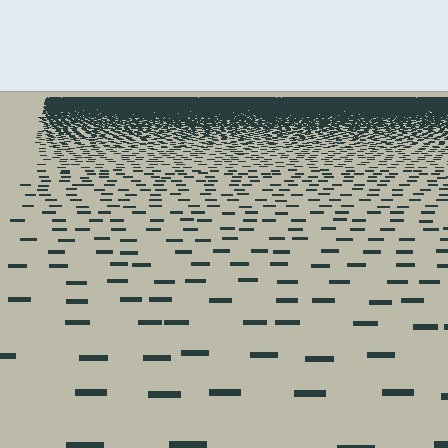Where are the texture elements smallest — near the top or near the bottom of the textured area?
Near the top.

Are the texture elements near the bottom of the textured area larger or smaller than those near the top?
Larger. Near the bottom, elements are closer to the viewer and appear at a bigger on-screen size.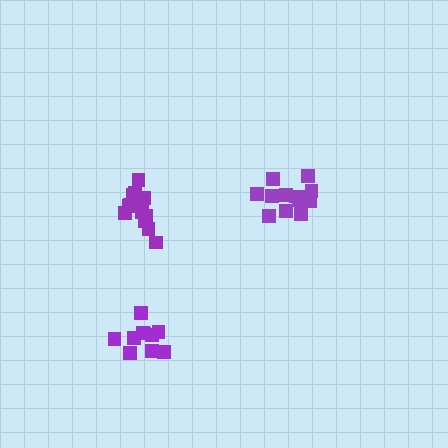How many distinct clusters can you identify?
There are 3 distinct clusters.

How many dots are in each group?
Group 1: 14 dots, Group 2: 10 dots, Group 3: 13 dots (37 total).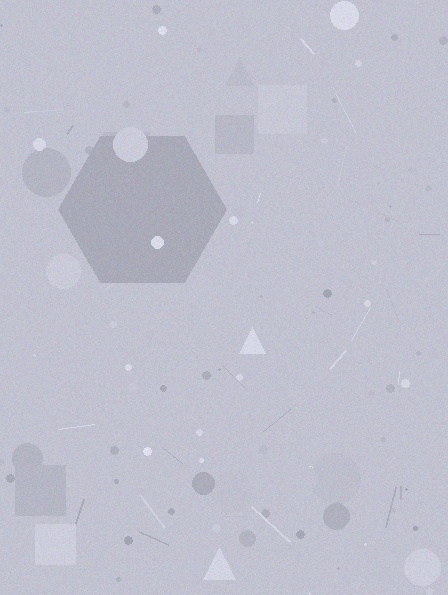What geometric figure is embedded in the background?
A hexagon is embedded in the background.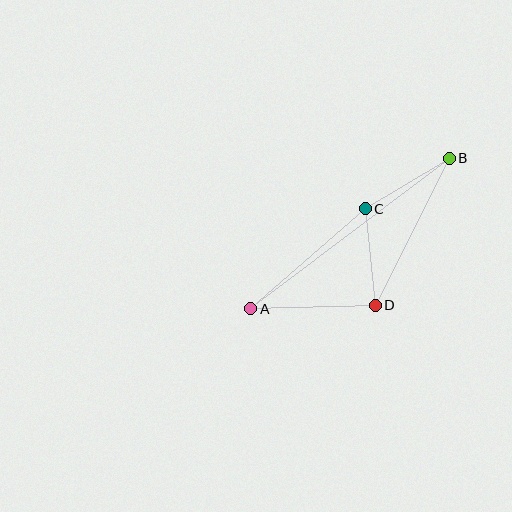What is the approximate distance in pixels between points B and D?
The distance between B and D is approximately 164 pixels.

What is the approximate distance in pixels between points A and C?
The distance between A and C is approximately 152 pixels.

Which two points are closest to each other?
Points C and D are closest to each other.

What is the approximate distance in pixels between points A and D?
The distance between A and D is approximately 125 pixels.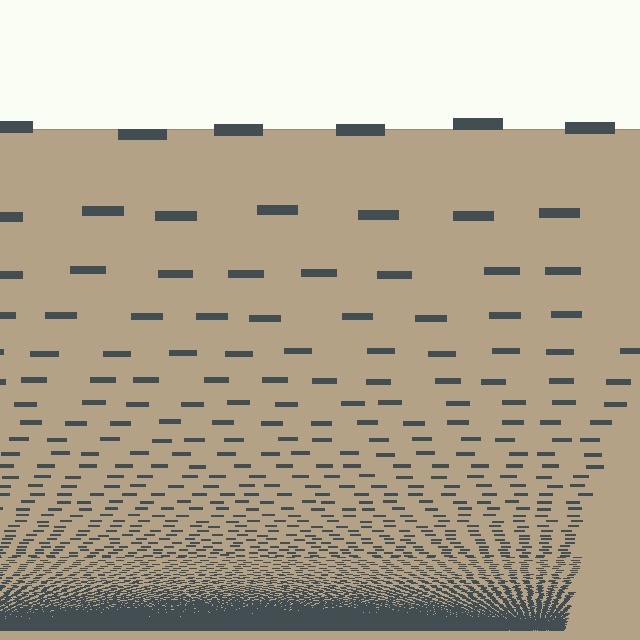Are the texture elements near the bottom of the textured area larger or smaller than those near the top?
Smaller. The gradient is inverted — elements near the bottom are smaller and denser.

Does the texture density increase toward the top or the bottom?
Density increases toward the bottom.